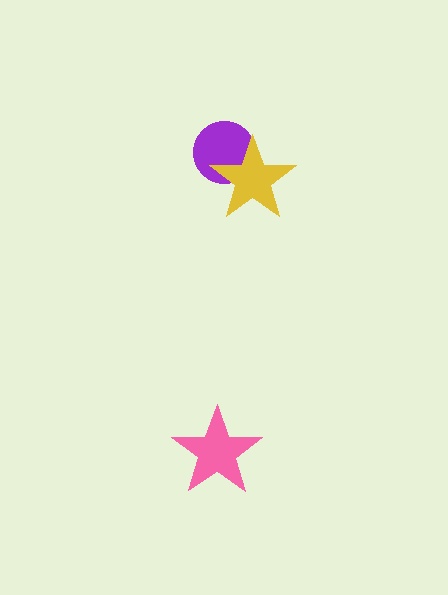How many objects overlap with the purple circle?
1 object overlaps with the purple circle.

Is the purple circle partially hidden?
Yes, it is partially covered by another shape.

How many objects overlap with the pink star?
0 objects overlap with the pink star.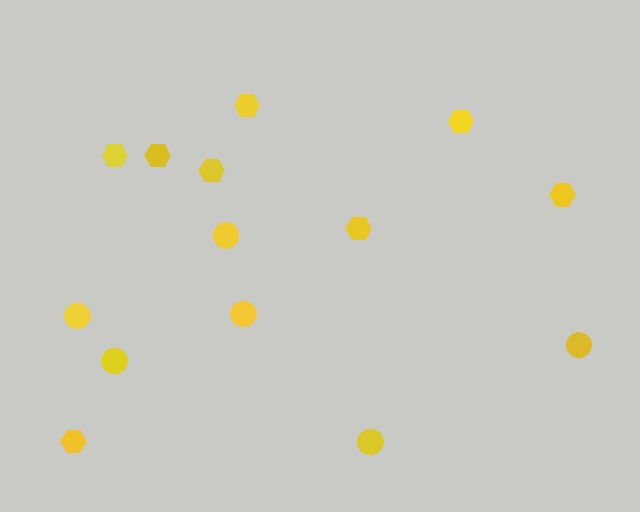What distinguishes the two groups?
There are 2 groups: one group of circles (6) and one group of hexagons (8).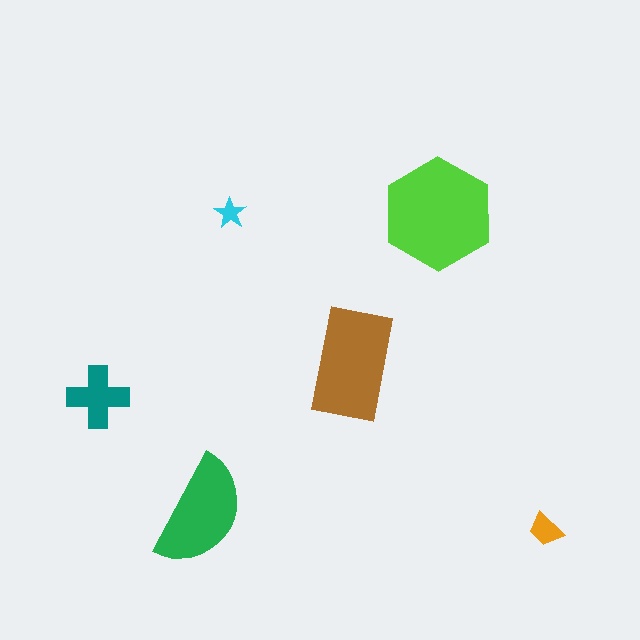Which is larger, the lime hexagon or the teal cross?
The lime hexagon.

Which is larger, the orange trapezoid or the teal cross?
The teal cross.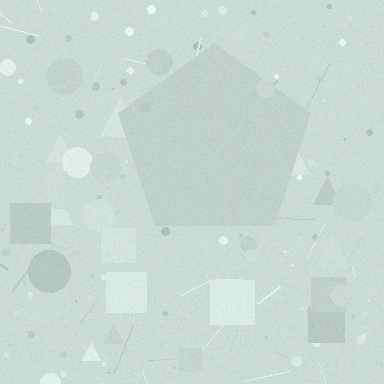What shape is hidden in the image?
A pentagon is hidden in the image.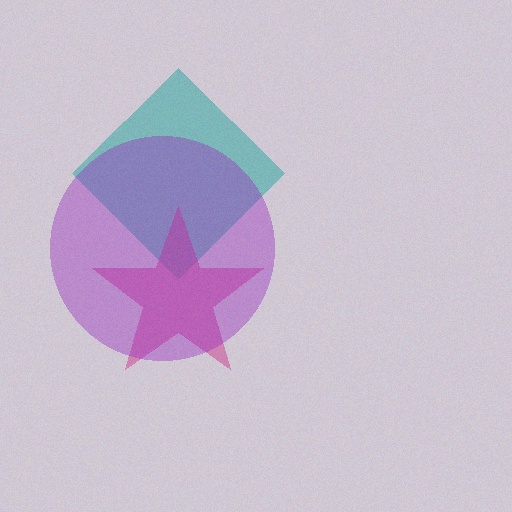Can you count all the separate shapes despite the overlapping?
Yes, there are 3 separate shapes.